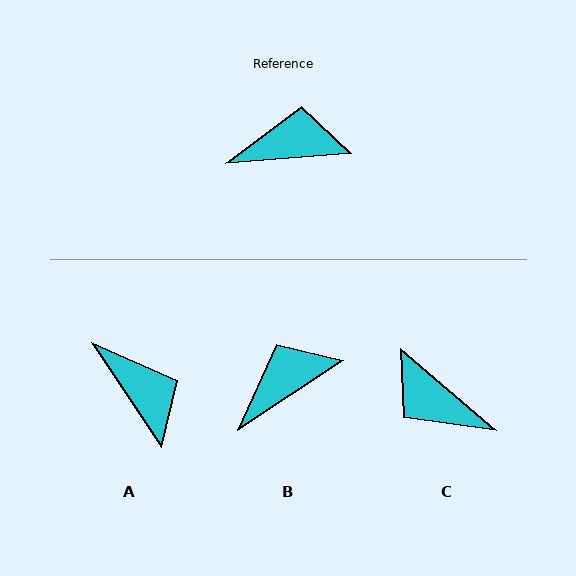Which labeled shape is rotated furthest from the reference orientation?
C, about 135 degrees away.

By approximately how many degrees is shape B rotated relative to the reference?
Approximately 29 degrees counter-clockwise.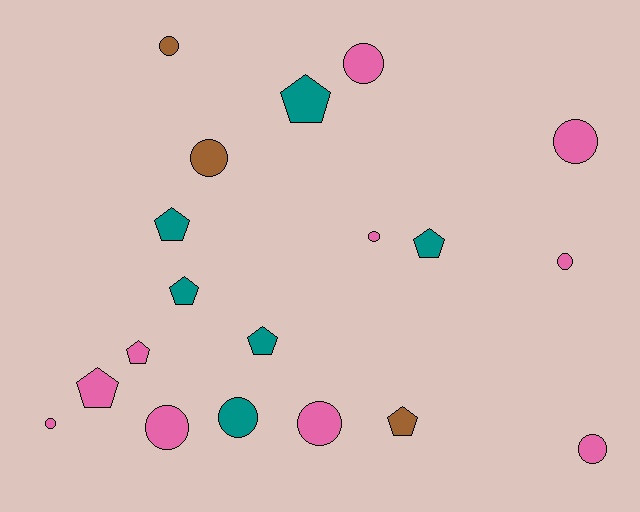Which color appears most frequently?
Pink, with 10 objects.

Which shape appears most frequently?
Circle, with 11 objects.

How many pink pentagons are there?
There are 2 pink pentagons.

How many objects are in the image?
There are 19 objects.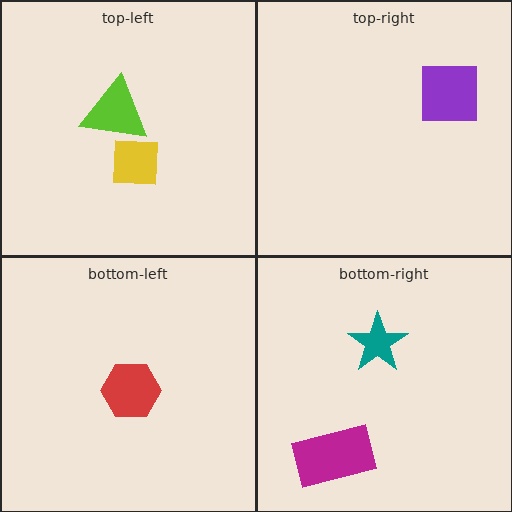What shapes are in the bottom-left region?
The red hexagon.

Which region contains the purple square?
The top-right region.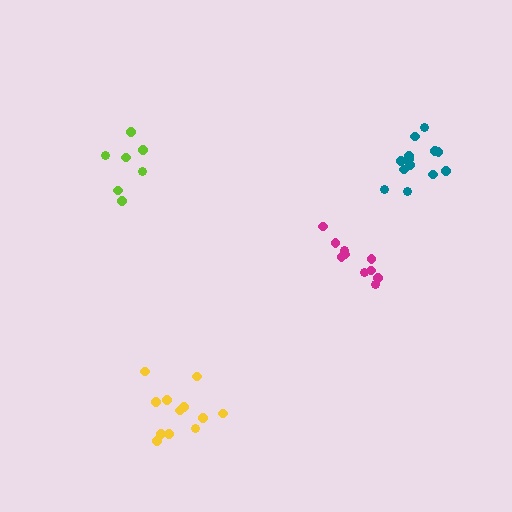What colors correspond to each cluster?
The clusters are colored: magenta, yellow, lime, teal.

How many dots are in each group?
Group 1: 10 dots, Group 2: 12 dots, Group 3: 7 dots, Group 4: 13 dots (42 total).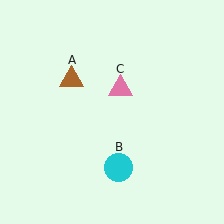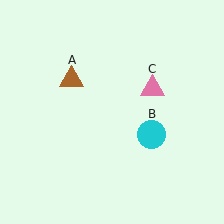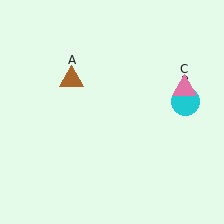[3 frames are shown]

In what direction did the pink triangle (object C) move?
The pink triangle (object C) moved right.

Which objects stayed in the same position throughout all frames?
Brown triangle (object A) remained stationary.